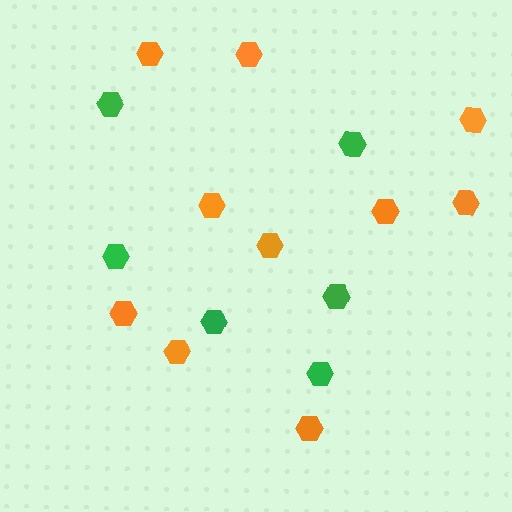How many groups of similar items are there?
There are 2 groups: one group of orange hexagons (10) and one group of green hexagons (6).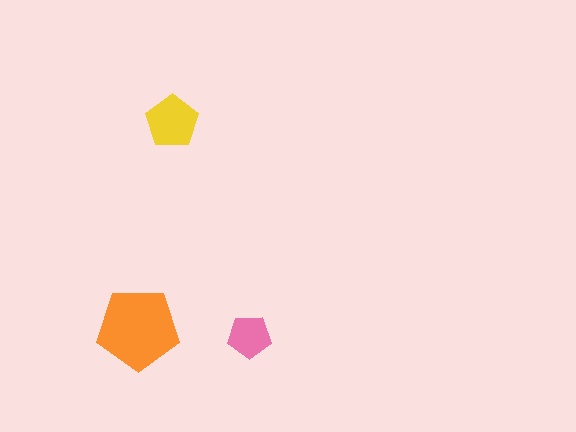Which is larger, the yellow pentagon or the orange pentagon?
The orange one.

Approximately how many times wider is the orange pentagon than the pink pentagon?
About 2 times wider.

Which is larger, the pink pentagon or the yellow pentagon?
The yellow one.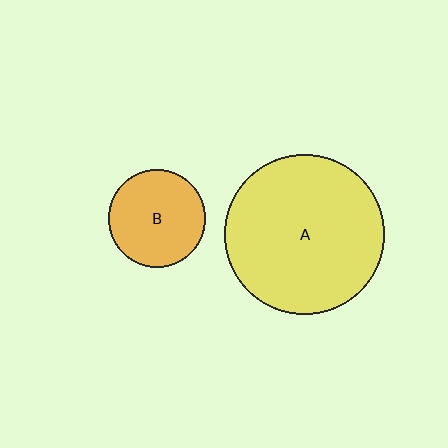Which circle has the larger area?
Circle A (yellow).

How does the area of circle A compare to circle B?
Approximately 2.7 times.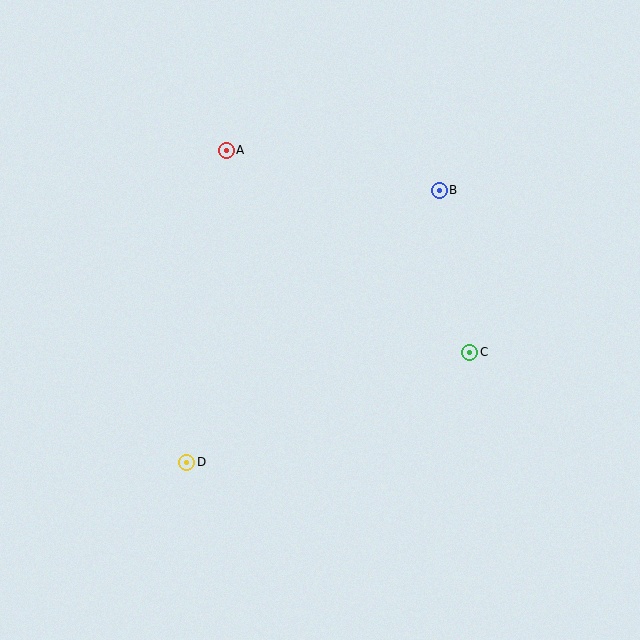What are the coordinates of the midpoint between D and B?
The midpoint between D and B is at (313, 326).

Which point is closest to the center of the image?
Point C at (470, 352) is closest to the center.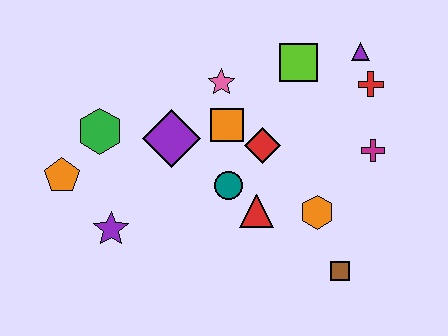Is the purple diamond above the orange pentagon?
Yes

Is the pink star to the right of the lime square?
No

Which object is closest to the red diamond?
The orange square is closest to the red diamond.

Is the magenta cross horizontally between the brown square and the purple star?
No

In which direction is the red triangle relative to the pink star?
The red triangle is below the pink star.